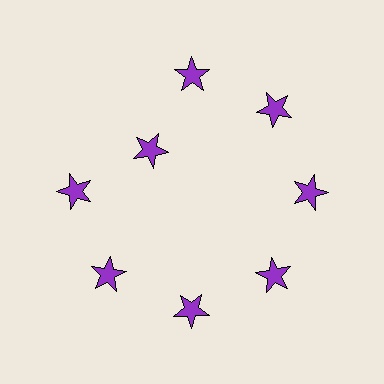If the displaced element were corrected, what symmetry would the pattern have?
It would have 8-fold rotational symmetry — the pattern would map onto itself every 45 degrees.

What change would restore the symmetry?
The symmetry would be restored by moving it outward, back onto the ring so that all 8 stars sit at equal angles and equal distance from the center.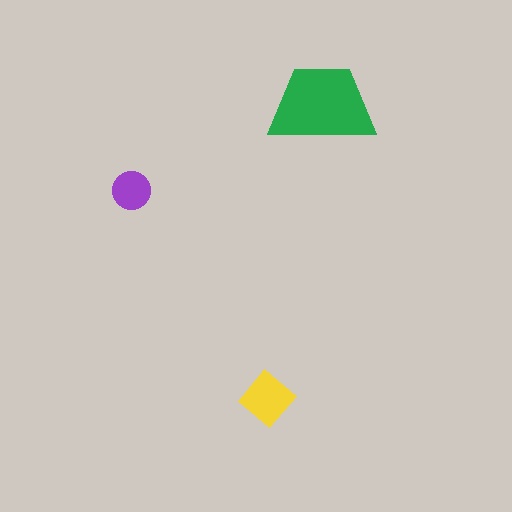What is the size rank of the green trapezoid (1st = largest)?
1st.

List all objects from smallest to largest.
The purple circle, the yellow diamond, the green trapezoid.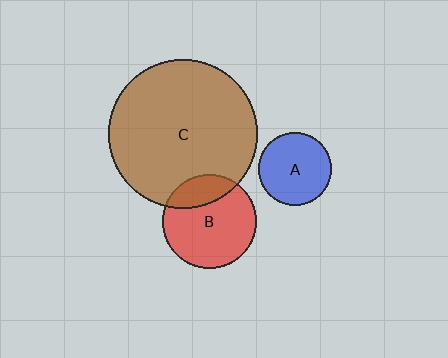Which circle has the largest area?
Circle C (brown).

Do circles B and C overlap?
Yes.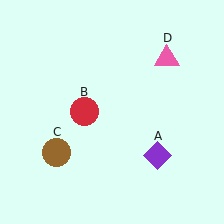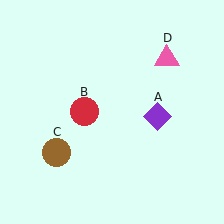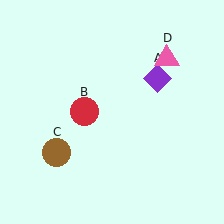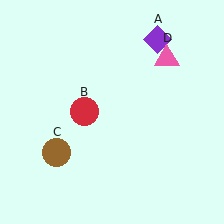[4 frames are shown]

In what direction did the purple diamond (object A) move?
The purple diamond (object A) moved up.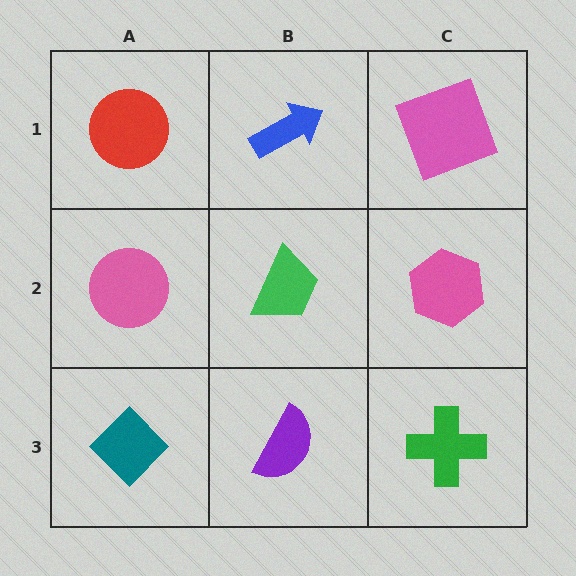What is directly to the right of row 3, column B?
A green cross.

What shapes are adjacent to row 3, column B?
A green trapezoid (row 2, column B), a teal diamond (row 3, column A), a green cross (row 3, column C).